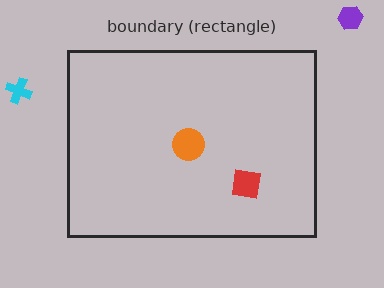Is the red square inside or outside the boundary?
Inside.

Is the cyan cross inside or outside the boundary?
Outside.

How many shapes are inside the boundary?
2 inside, 2 outside.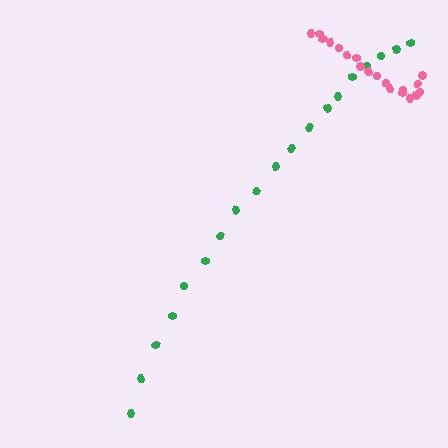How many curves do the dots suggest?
There are 2 distinct paths.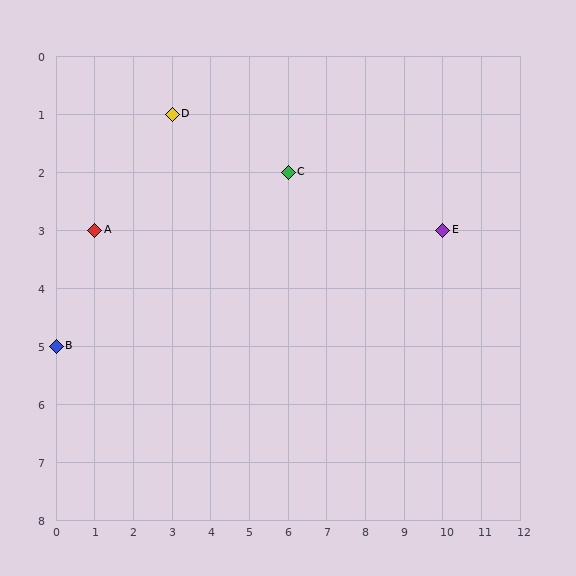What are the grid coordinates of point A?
Point A is at grid coordinates (1, 3).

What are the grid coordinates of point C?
Point C is at grid coordinates (6, 2).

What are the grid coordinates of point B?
Point B is at grid coordinates (0, 5).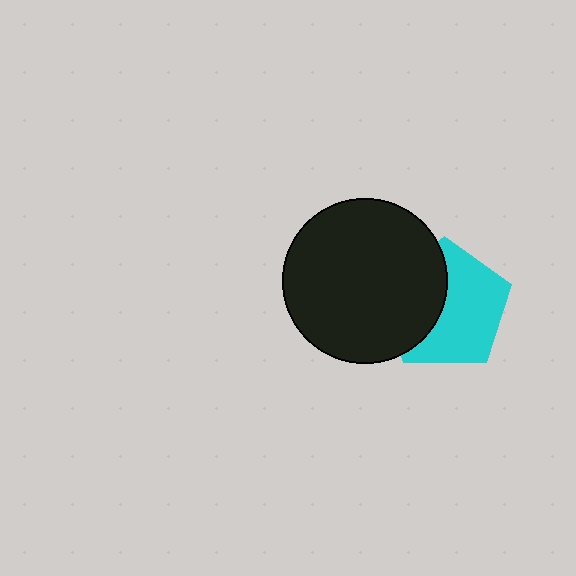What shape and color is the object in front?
The object in front is a black circle.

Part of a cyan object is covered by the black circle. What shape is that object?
It is a pentagon.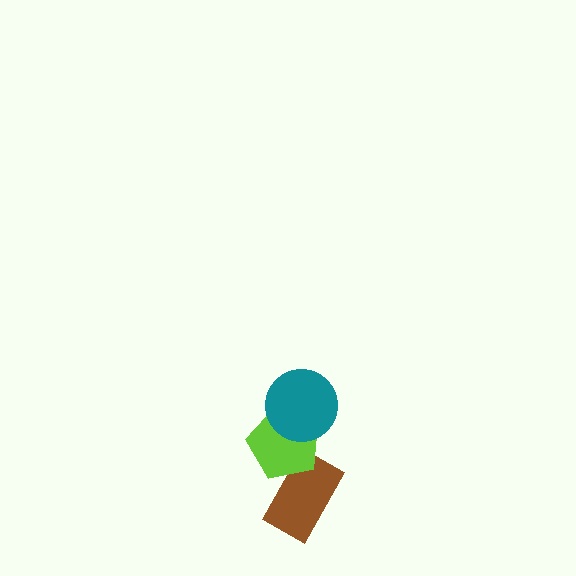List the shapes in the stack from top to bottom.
From top to bottom: the teal circle, the lime pentagon, the brown rectangle.